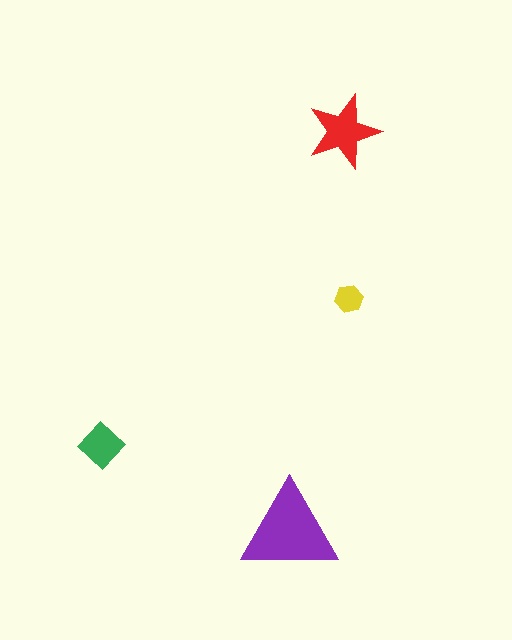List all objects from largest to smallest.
The purple triangle, the red star, the green diamond, the yellow hexagon.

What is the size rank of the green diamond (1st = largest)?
3rd.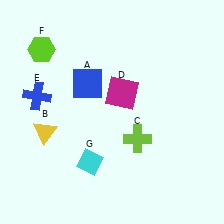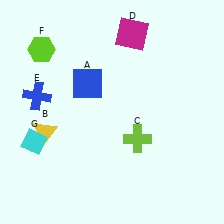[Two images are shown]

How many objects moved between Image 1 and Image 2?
2 objects moved between the two images.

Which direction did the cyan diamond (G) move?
The cyan diamond (G) moved left.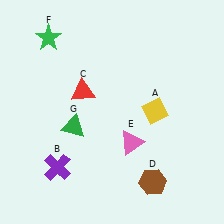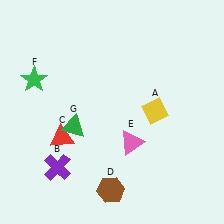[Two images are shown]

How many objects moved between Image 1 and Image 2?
3 objects moved between the two images.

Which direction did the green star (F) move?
The green star (F) moved down.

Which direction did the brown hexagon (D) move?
The brown hexagon (D) moved left.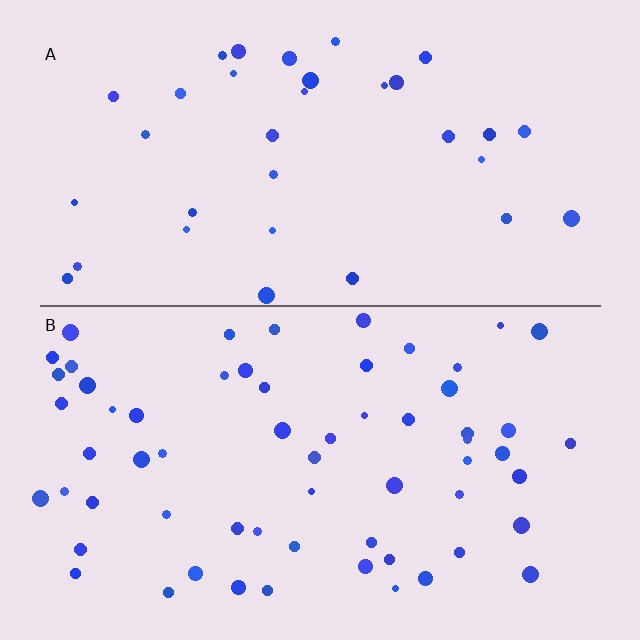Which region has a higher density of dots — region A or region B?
B (the bottom).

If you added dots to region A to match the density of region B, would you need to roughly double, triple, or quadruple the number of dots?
Approximately double.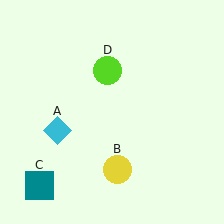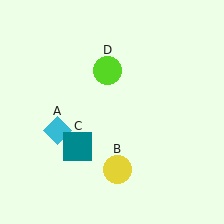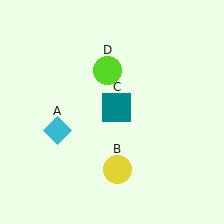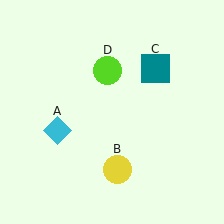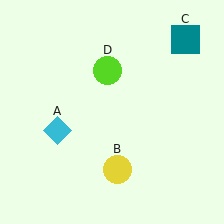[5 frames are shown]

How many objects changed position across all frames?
1 object changed position: teal square (object C).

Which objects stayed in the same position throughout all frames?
Cyan diamond (object A) and yellow circle (object B) and lime circle (object D) remained stationary.